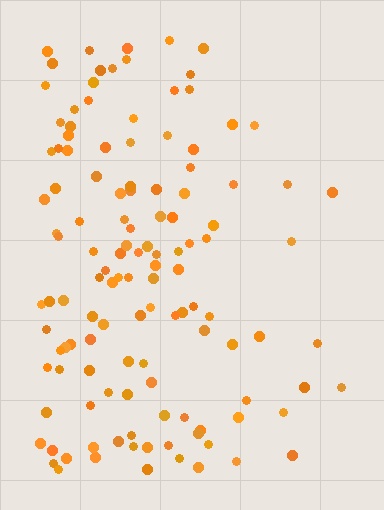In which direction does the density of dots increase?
From right to left, with the left side densest.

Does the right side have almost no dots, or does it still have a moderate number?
Still a moderate number, just noticeably fewer than the left.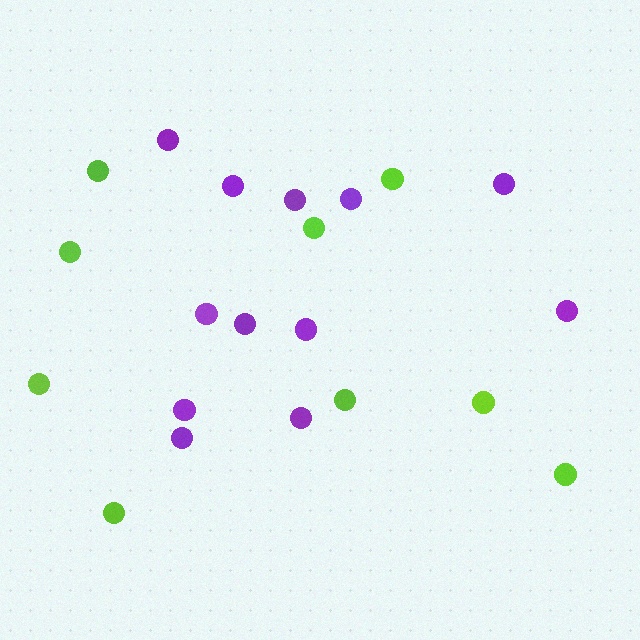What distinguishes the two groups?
There are 2 groups: one group of purple circles (12) and one group of lime circles (9).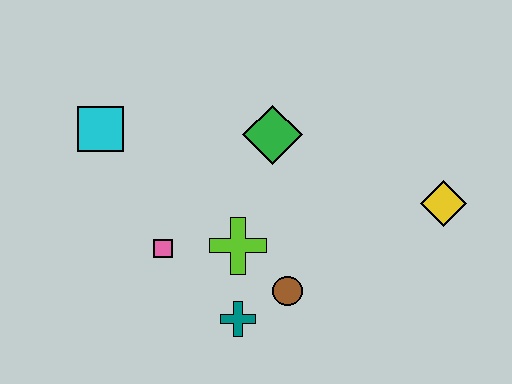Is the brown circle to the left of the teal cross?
No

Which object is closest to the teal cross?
The brown circle is closest to the teal cross.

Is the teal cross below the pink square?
Yes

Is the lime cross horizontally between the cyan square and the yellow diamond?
Yes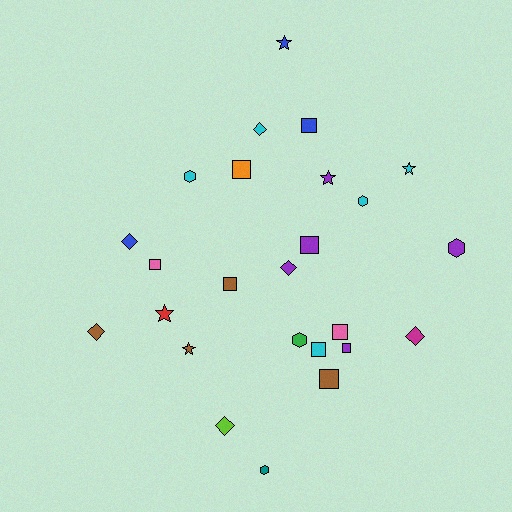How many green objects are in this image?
There is 1 green object.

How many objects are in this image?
There are 25 objects.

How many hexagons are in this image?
There are 5 hexagons.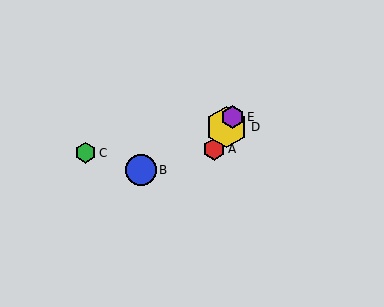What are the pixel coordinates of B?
Object B is at (141, 170).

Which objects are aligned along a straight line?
Objects A, D, E are aligned along a straight line.